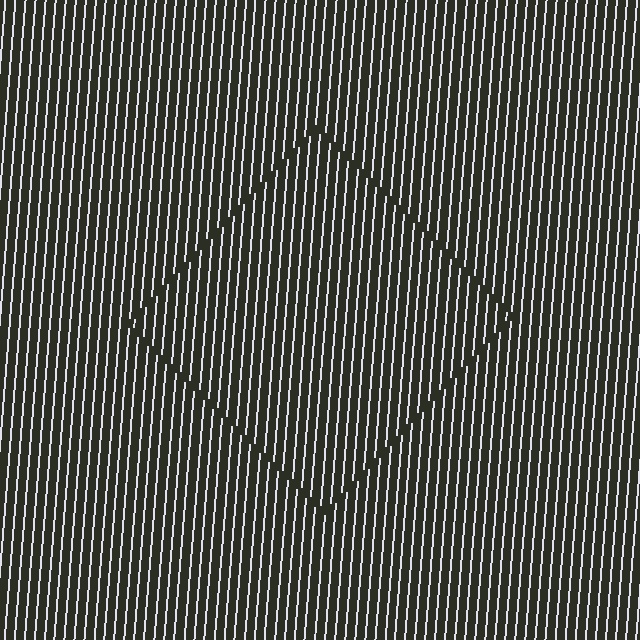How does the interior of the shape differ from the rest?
The interior of the shape contains the same grating, shifted by half a period — the contour is defined by the phase discontinuity where line-ends from the inner and outer gratings abut.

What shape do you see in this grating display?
An illusory square. The interior of the shape contains the same grating, shifted by half a period — the contour is defined by the phase discontinuity where line-ends from the inner and outer gratings abut.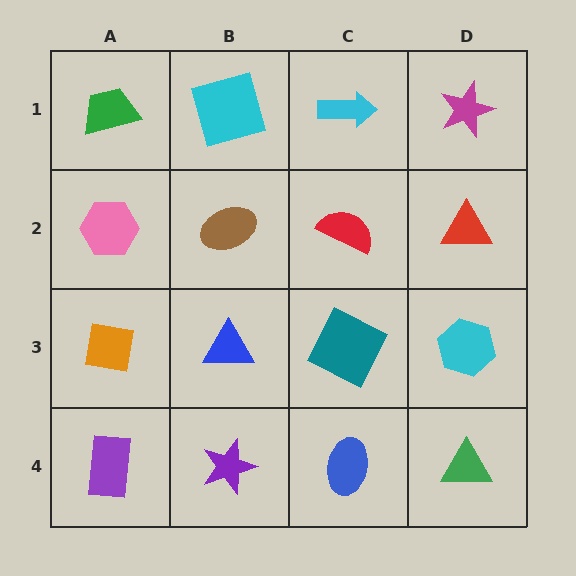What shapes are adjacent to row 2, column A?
A green trapezoid (row 1, column A), an orange square (row 3, column A), a brown ellipse (row 2, column B).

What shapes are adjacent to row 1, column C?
A red semicircle (row 2, column C), a cyan square (row 1, column B), a magenta star (row 1, column D).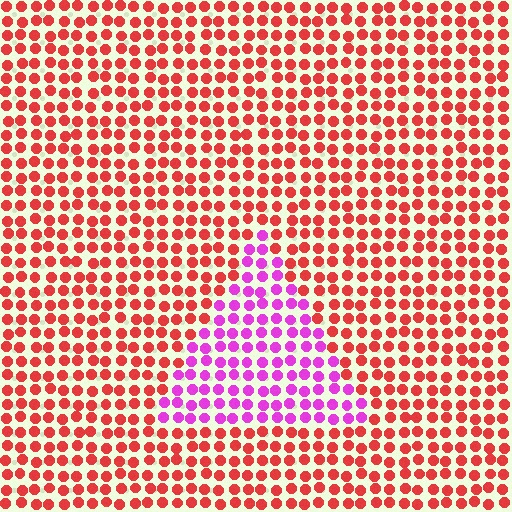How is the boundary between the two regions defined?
The boundary is defined purely by a slight shift in hue (about 57 degrees). Spacing, size, and orientation are identical on both sides.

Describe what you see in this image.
The image is filled with small red elements in a uniform arrangement. A triangle-shaped region is visible where the elements are tinted to a slightly different hue, forming a subtle color boundary.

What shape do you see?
I see a triangle.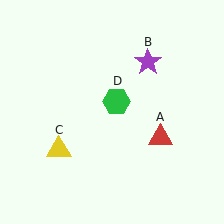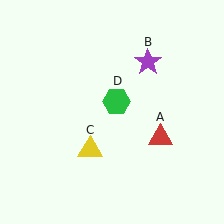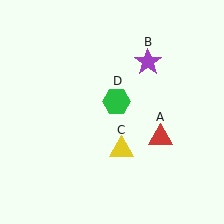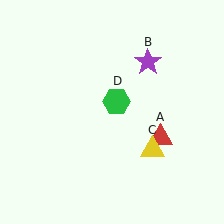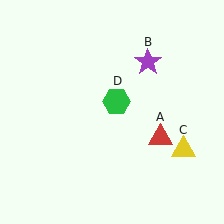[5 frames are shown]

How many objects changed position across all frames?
1 object changed position: yellow triangle (object C).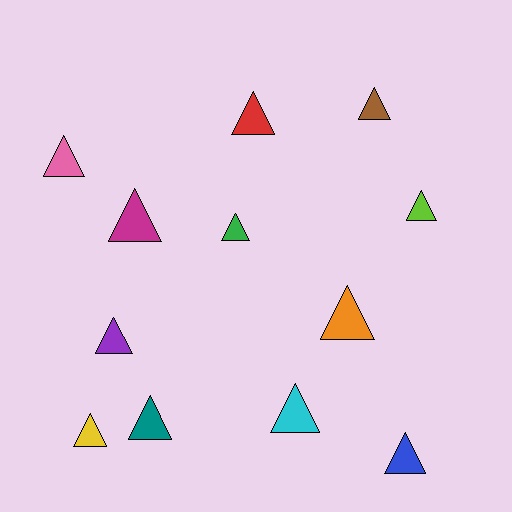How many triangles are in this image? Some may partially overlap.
There are 12 triangles.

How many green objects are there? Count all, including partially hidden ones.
There is 1 green object.